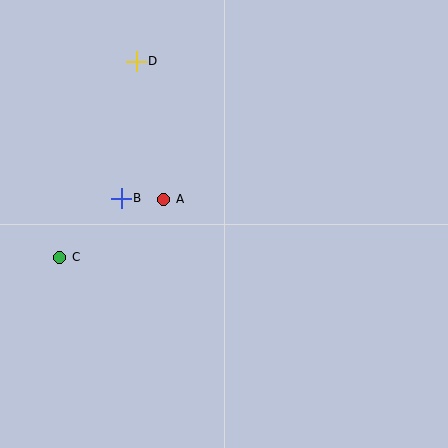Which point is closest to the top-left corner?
Point D is closest to the top-left corner.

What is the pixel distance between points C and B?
The distance between C and B is 85 pixels.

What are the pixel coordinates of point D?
Point D is at (136, 61).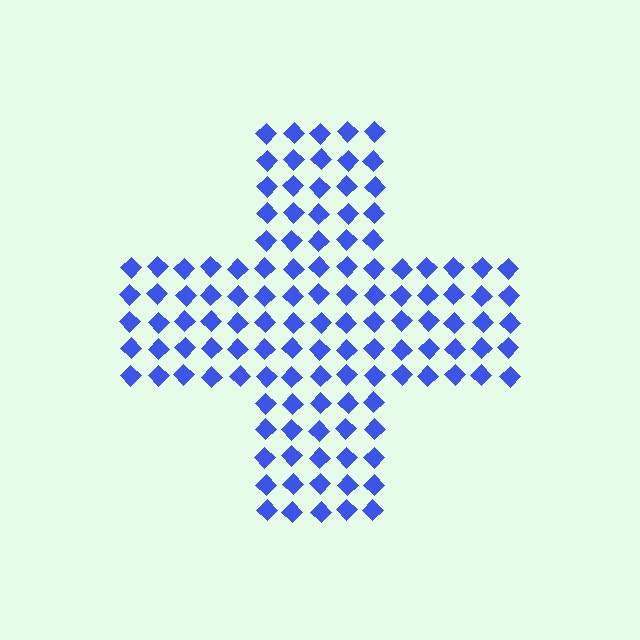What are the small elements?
The small elements are diamonds.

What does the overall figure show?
The overall figure shows a cross.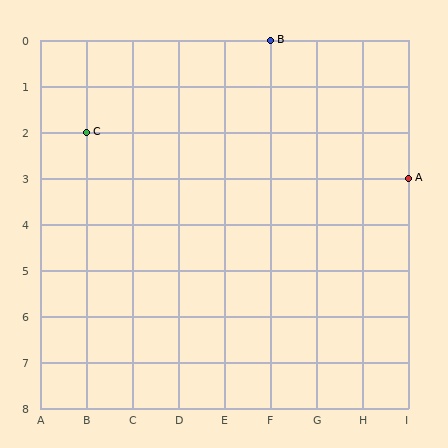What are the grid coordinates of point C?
Point C is at grid coordinates (B, 2).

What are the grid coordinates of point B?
Point B is at grid coordinates (F, 0).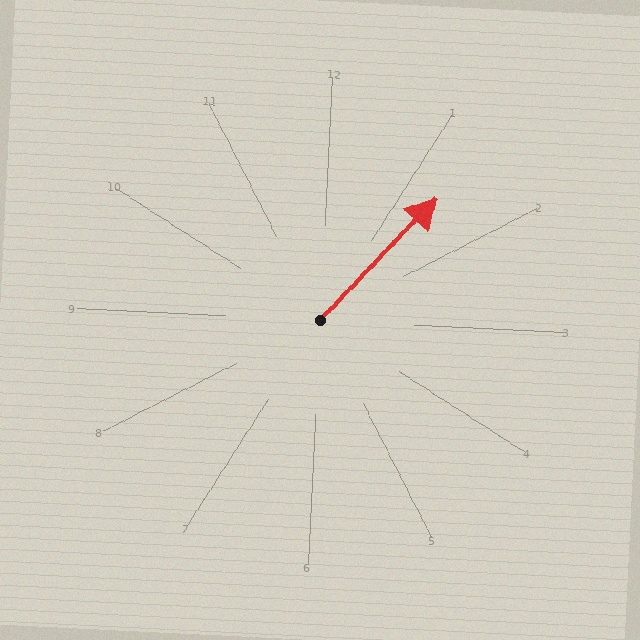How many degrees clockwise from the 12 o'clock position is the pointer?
Approximately 41 degrees.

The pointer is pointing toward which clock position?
Roughly 1 o'clock.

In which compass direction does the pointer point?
Northeast.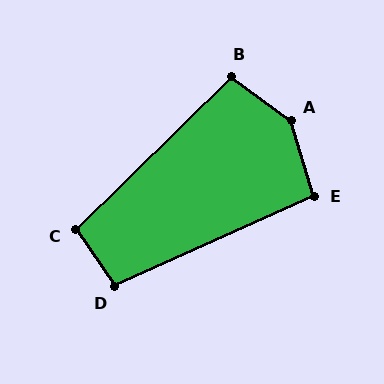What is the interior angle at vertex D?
Approximately 100 degrees (obtuse).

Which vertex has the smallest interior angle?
E, at approximately 98 degrees.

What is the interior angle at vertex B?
Approximately 99 degrees (obtuse).